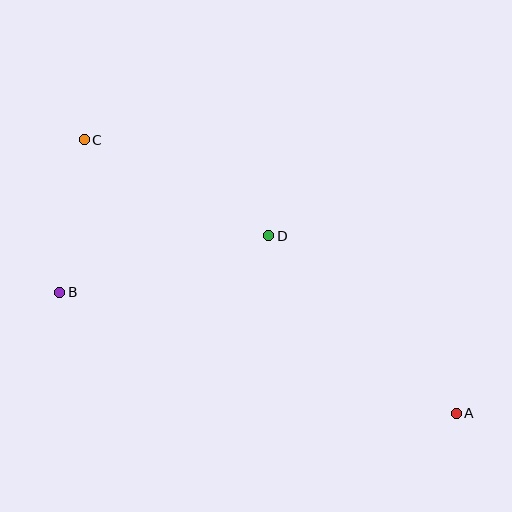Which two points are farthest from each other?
Points A and C are farthest from each other.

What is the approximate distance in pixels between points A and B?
The distance between A and B is approximately 415 pixels.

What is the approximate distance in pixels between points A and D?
The distance between A and D is approximately 258 pixels.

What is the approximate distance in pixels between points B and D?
The distance between B and D is approximately 217 pixels.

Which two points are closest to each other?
Points B and C are closest to each other.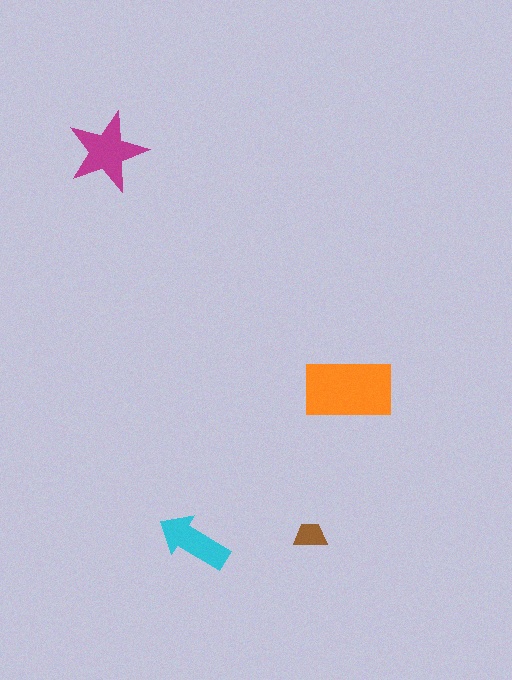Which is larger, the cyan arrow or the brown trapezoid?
The cyan arrow.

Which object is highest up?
The magenta star is topmost.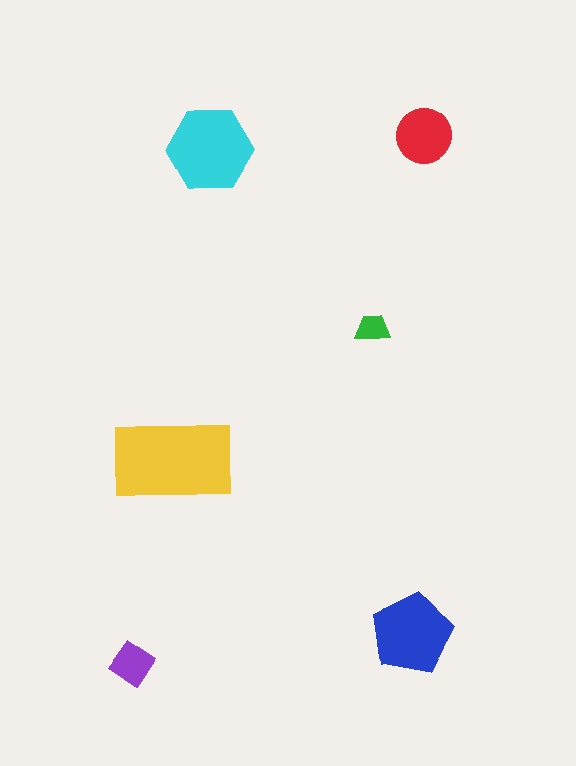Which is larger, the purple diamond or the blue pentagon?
The blue pentagon.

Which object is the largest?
The yellow rectangle.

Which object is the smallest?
The green trapezoid.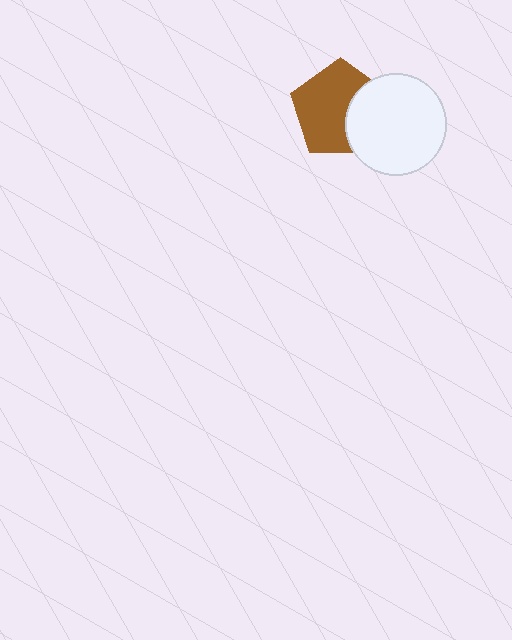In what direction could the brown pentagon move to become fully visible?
The brown pentagon could move left. That would shift it out from behind the white circle entirely.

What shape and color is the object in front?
The object in front is a white circle.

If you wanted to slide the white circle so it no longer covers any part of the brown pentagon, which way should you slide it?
Slide it right — that is the most direct way to separate the two shapes.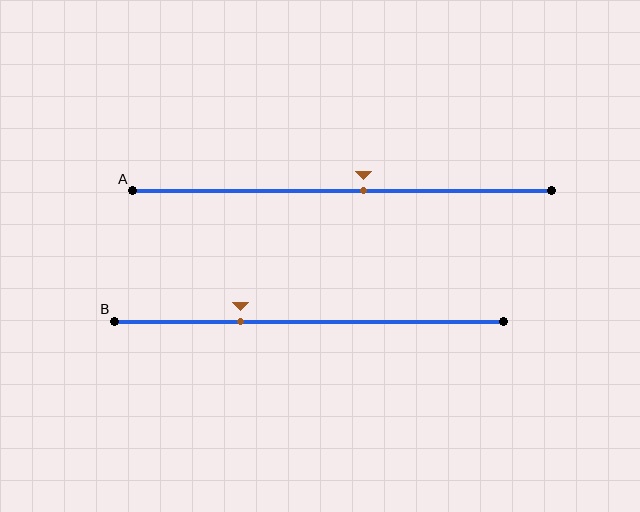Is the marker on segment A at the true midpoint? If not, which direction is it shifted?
No, the marker on segment A is shifted to the right by about 5% of the segment length.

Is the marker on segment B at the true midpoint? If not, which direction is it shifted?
No, the marker on segment B is shifted to the left by about 18% of the segment length.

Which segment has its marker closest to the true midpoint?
Segment A has its marker closest to the true midpoint.